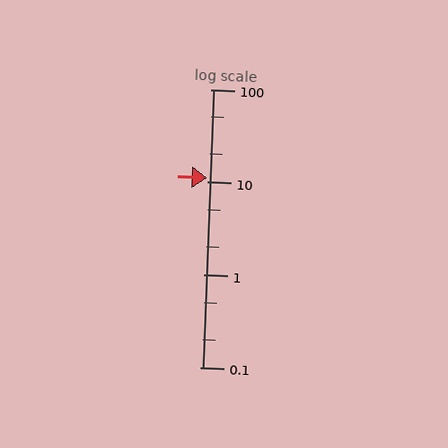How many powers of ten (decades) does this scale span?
The scale spans 3 decades, from 0.1 to 100.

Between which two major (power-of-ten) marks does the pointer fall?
The pointer is between 10 and 100.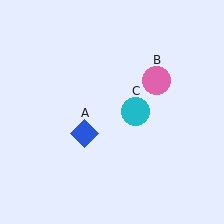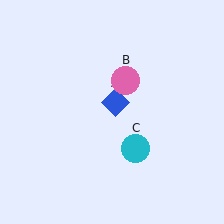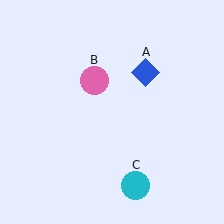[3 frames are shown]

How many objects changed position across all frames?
3 objects changed position: blue diamond (object A), pink circle (object B), cyan circle (object C).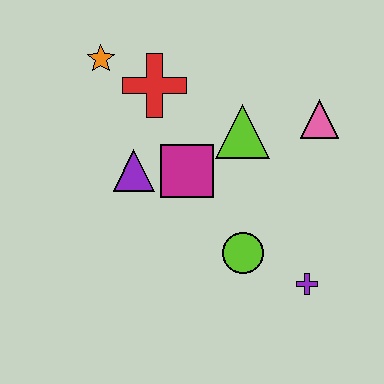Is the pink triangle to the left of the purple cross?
No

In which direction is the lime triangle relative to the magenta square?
The lime triangle is to the right of the magenta square.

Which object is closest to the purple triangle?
The magenta square is closest to the purple triangle.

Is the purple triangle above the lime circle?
Yes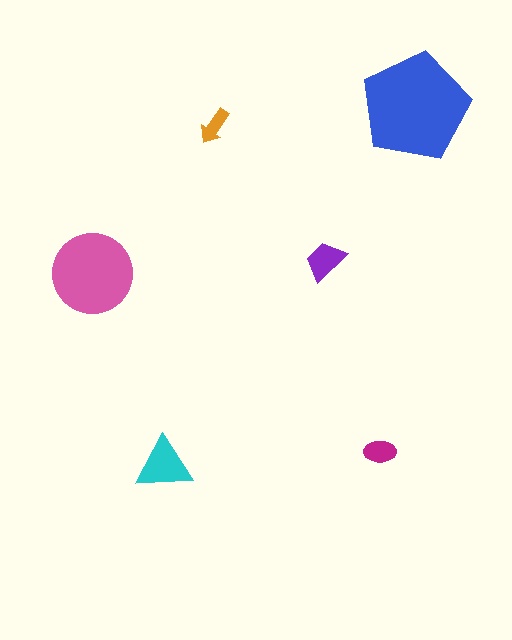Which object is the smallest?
The orange arrow.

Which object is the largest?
The blue pentagon.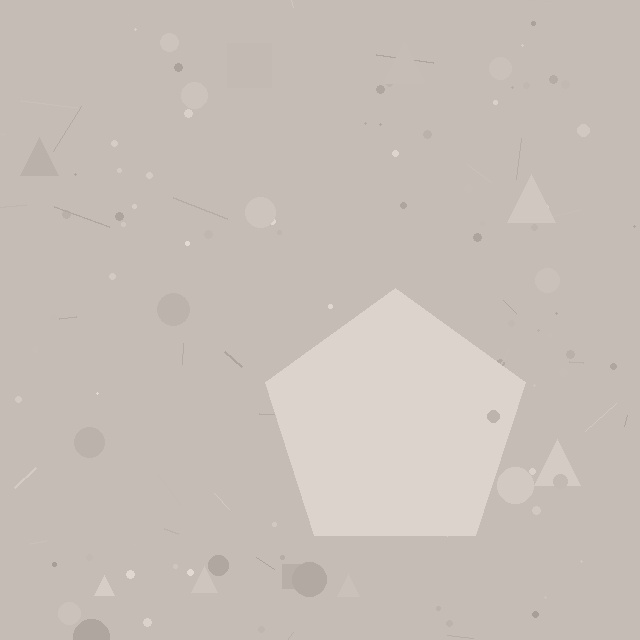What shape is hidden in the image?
A pentagon is hidden in the image.